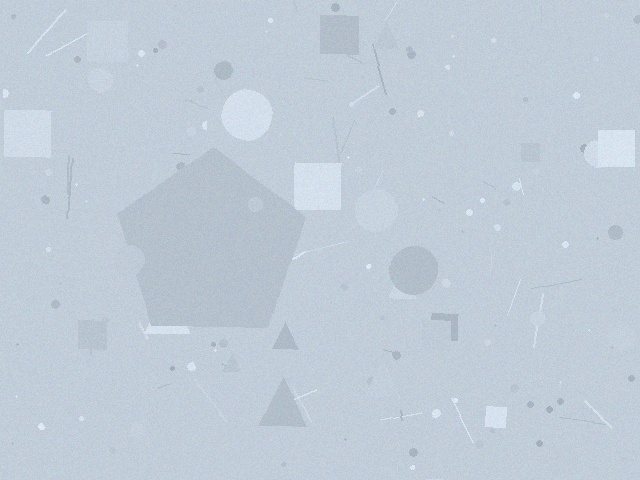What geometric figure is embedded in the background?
A pentagon is embedded in the background.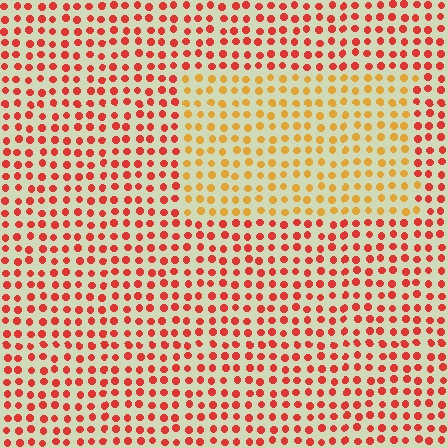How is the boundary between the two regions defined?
The boundary is defined purely by a slight shift in hue (about 40 degrees). Spacing, size, and orientation are identical on both sides.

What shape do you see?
I see a rectangle.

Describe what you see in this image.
The image is filled with small red elements in a uniform arrangement. A rectangle-shaped region is visible where the elements are tinted to a slightly different hue, forming a subtle color boundary.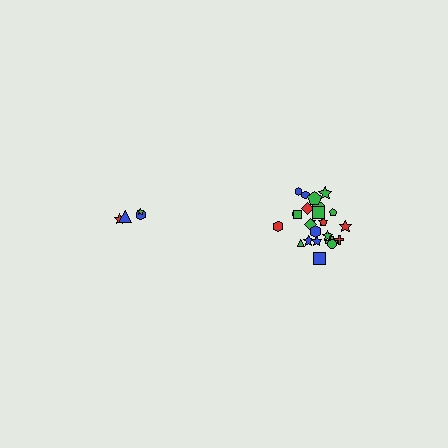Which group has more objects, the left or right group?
The right group.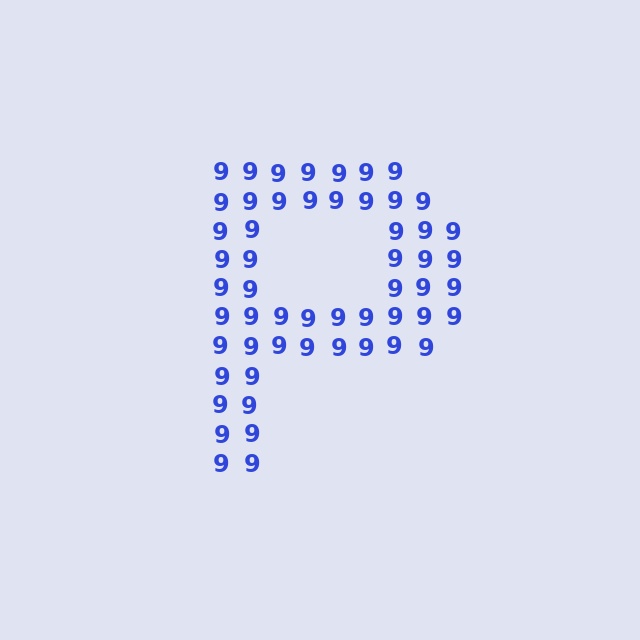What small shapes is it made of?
It is made of small digit 9's.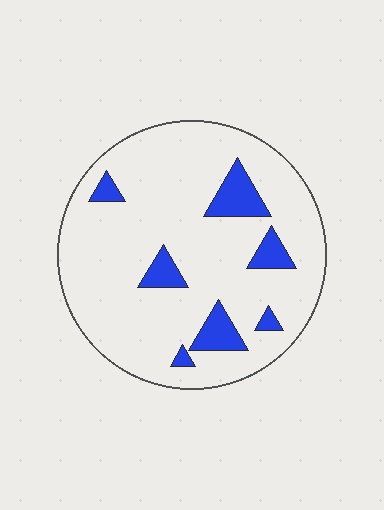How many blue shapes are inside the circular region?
7.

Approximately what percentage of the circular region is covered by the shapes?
Approximately 15%.